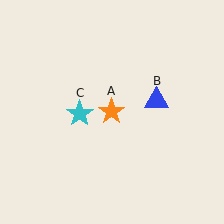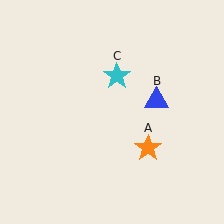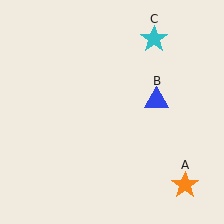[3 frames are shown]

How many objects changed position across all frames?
2 objects changed position: orange star (object A), cyan star (object C).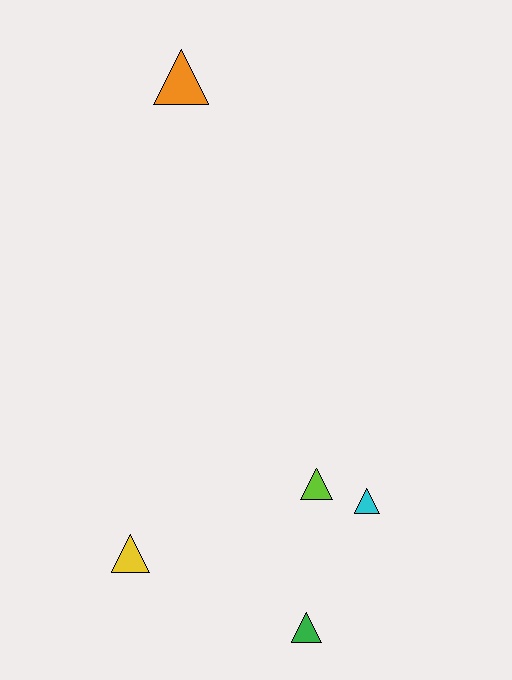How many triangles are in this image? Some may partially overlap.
There are 5 triangles.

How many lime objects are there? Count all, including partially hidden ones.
There is 1 lime object.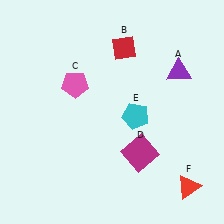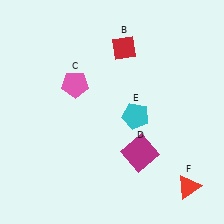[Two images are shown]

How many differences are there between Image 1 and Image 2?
There is 1 difference between the two images.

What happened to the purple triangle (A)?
The purple triangle (A) was removed in Image 2. It was in the top-right area of Image 1.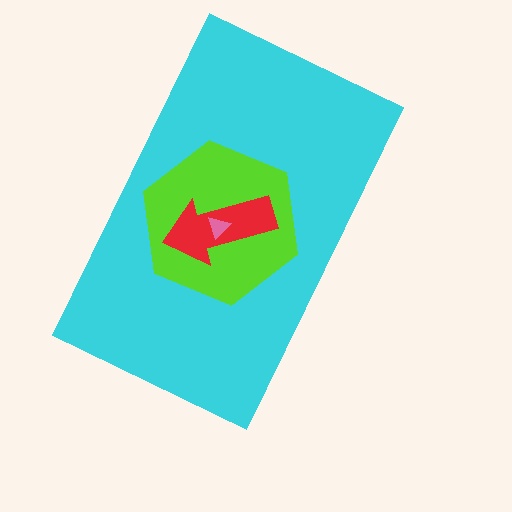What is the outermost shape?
The cyan rectangle.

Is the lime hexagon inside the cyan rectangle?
Yes.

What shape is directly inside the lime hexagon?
The red arrow.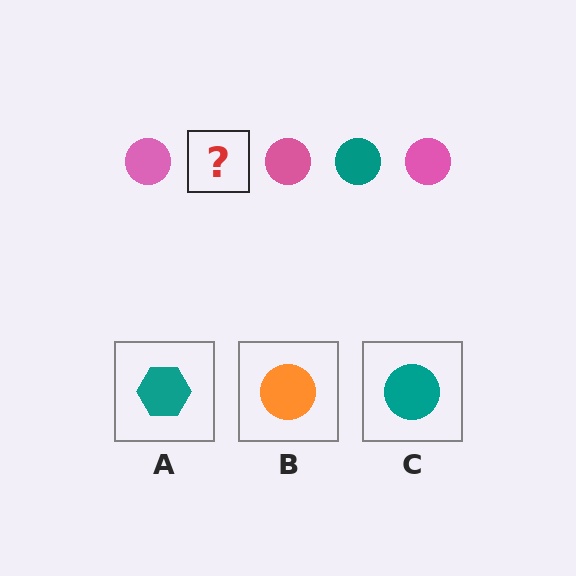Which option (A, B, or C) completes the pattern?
C.